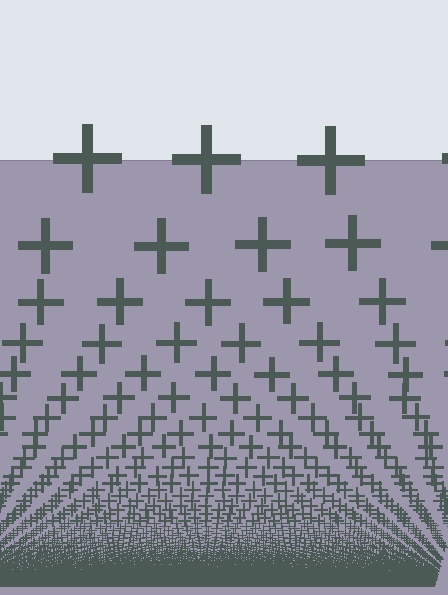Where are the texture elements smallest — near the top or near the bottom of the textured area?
Near the bottom.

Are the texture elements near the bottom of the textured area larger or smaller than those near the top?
Smaller. The gradient is inverted — elements near the bottom are smaller and denser.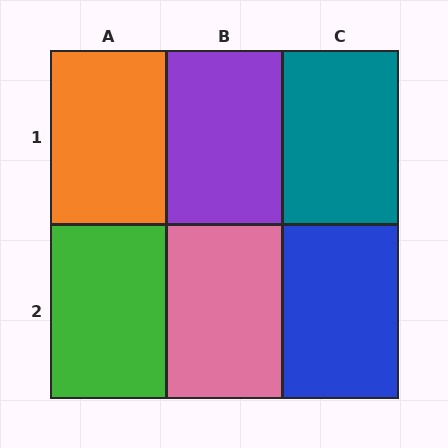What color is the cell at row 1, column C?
Teal.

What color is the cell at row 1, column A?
Orange.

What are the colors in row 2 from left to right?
Green, pink, blue.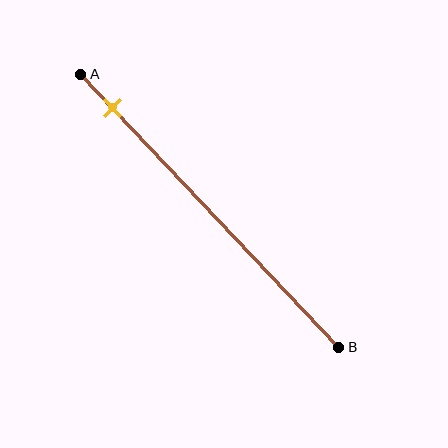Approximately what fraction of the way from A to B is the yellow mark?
The yellow mark is approximately 10% of the way from A to B.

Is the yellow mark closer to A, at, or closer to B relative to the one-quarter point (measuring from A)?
The yellow mark is closer to point A than the one-quarter point of segment AB.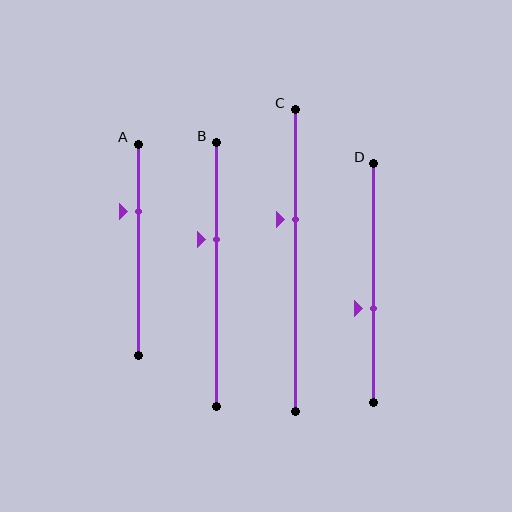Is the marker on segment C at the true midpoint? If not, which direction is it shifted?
No, the marker on segment C is shifted upward by about 14% of the segment length.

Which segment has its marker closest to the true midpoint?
Segment D has its marker closest to the true midpoint.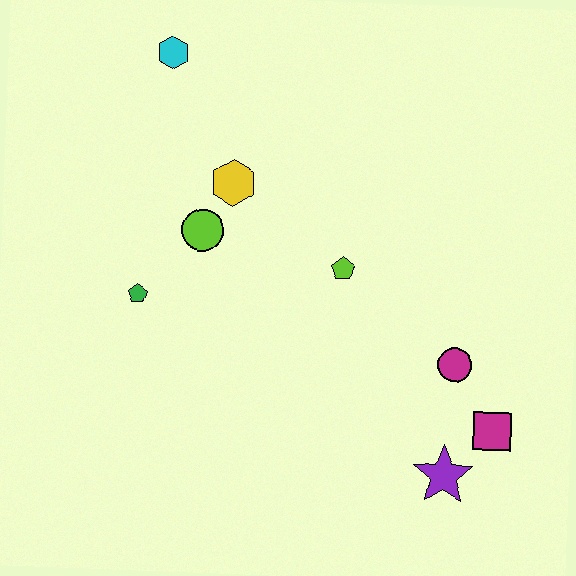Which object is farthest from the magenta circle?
The cyan hexagon is farthest from the magenta circle.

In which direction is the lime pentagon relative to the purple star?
The lime pentagon is above the purple star.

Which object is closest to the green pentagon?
The lime circle is closest to the green pentagon.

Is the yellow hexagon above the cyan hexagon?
No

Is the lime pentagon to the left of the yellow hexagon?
No